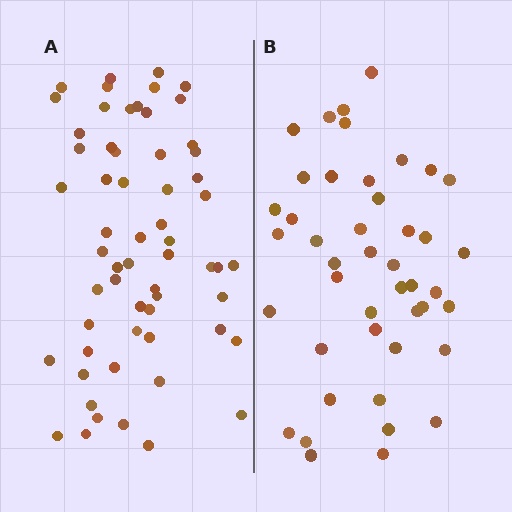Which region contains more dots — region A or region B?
Region A (the left region) has more dots.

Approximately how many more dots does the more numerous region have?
Region A has approximately 15 more dots than region B.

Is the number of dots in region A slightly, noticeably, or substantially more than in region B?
Region A has noticeably more, but not dramatically so. The ratio is roughly 1.4 to 1.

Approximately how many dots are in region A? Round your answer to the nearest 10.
About 60 dots.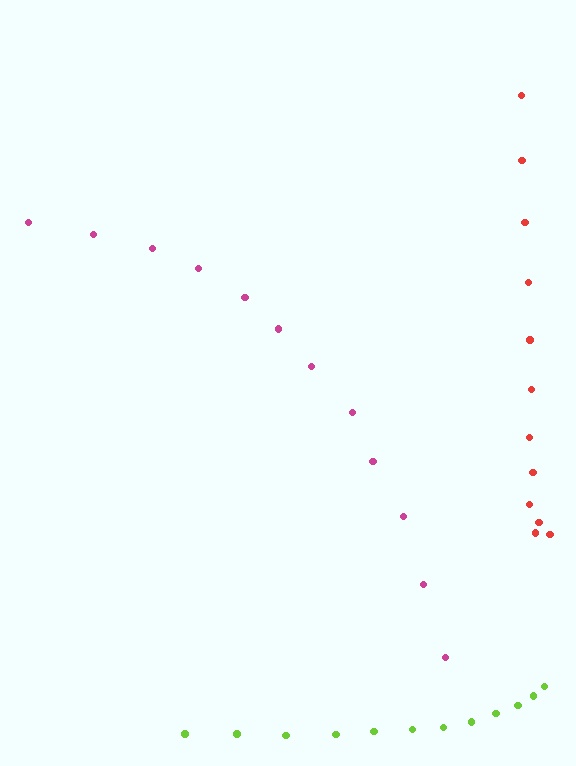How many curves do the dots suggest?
There are 3 distinct paths.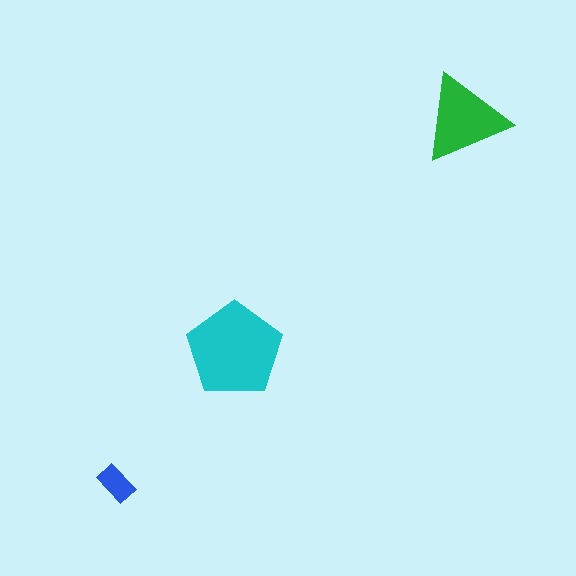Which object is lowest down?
The blue rectangle is bottommost.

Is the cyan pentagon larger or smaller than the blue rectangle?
Larger.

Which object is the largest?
The cyan pentagon.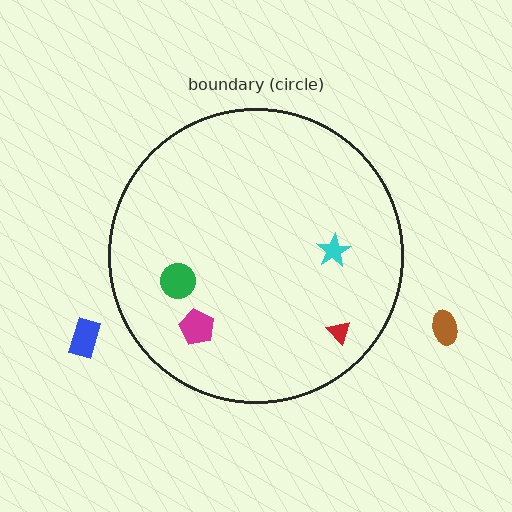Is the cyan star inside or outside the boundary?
Inside.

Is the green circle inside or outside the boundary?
Inside.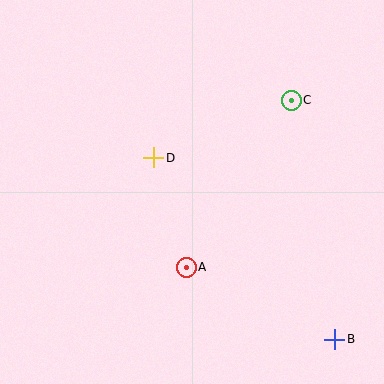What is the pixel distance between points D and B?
The distance between D and B is 256 pixels.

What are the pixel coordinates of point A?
Point A is at (186, 267).